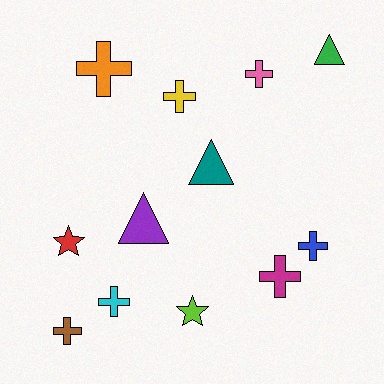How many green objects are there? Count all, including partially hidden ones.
There is 1 green object.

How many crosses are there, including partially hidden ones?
There are 7 crosses.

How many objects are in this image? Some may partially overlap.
There are 12 objects.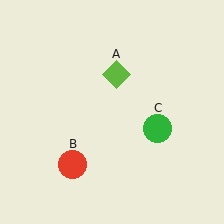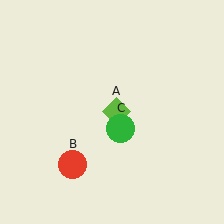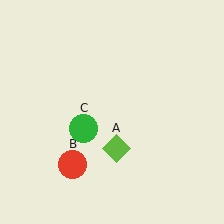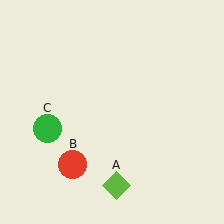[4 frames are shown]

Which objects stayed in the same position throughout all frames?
Red circle (object B) remained stationary.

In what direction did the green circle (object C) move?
The green circle (object C) moved left.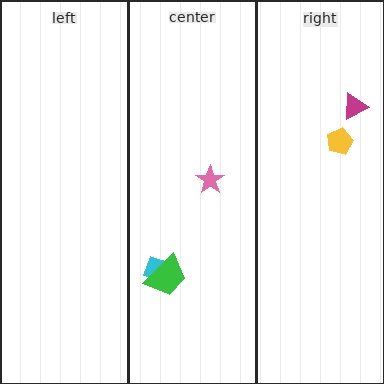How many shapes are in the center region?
3.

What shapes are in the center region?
The cyan diamond, the green trapezoid, the pink star.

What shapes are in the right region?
The magenta triangle, the yellow pentagon.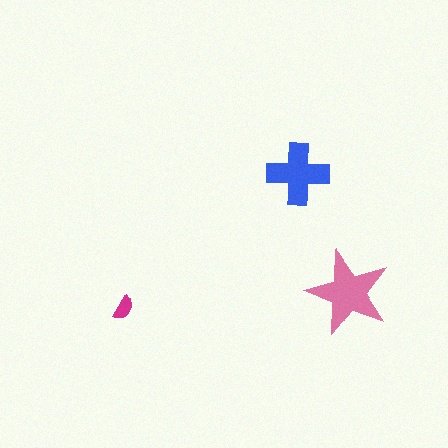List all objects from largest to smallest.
The pink star, the blue cross, the magenta semicircle.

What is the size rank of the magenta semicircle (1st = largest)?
3rd.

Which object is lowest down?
The magenta semicircle is bottommost.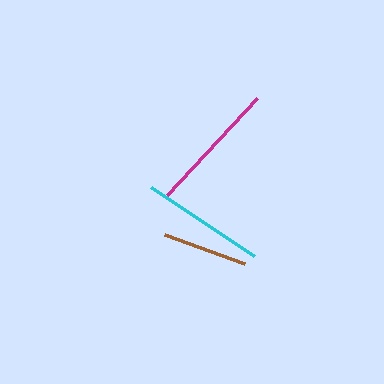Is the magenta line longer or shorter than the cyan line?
The magenta line is longer than the cyan line.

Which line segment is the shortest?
The brown line is the shortest at approximately 85 pixels.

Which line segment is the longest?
The magenta line is the longest at approximately 132 pixels.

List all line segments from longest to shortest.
From longest to shortest: magenta, cyan, brown.